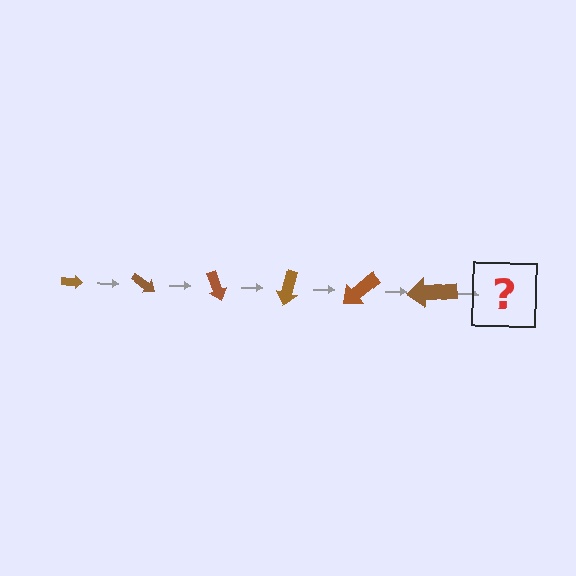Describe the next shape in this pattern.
It should be an arrow, larger than the previous one and rotated 210 degrees from the start.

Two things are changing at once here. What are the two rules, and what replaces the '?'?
The two rules are that the arrow grows larger each step and it rotates 35 degrees each step. The '?' should be an arrow, larger than the previous one and rotated 210 degrees from the start.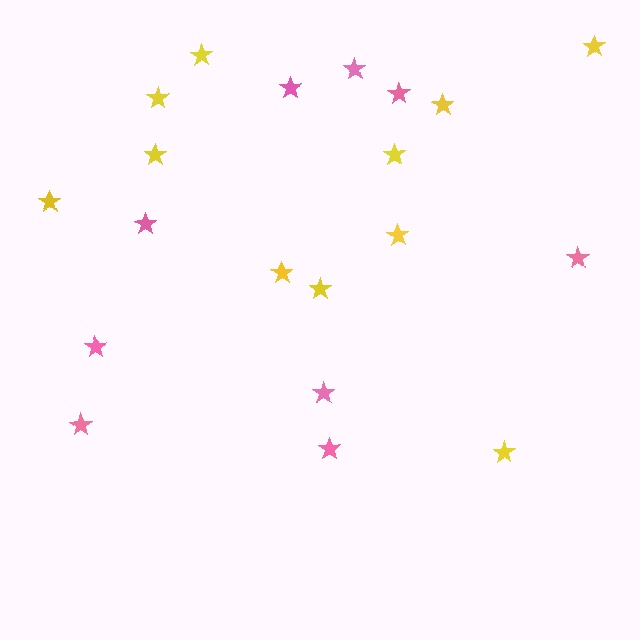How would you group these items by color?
There are 2 groups: one group of yellow stars (11) and one group of pink stars (9).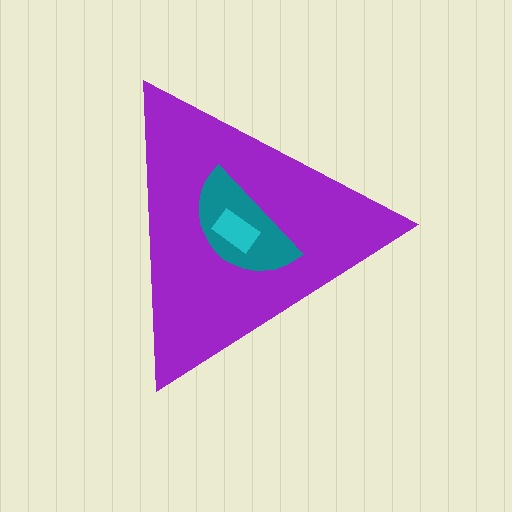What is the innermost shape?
The cyan rectangle.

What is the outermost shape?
The purple triangle.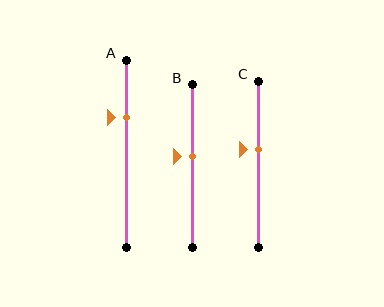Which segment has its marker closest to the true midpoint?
Segment B has its marker closest to the true midpoint.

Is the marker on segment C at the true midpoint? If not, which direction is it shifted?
No, the marker on segment C is shifted upward by about 9% of the segment length.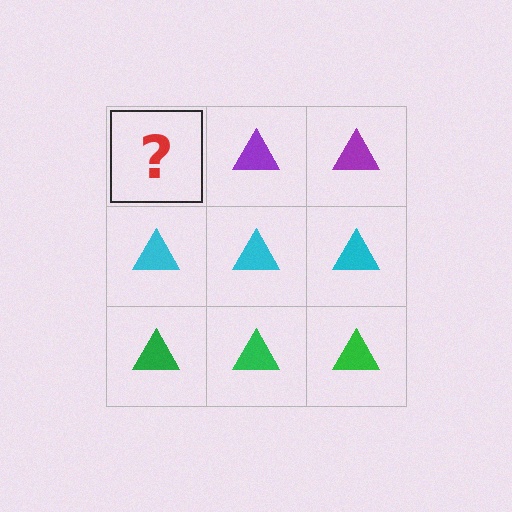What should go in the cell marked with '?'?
The missing cell should contain a purple triangle.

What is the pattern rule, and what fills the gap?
The rule is that each row has a consistent color. The gap should be filled with a purple triangle.